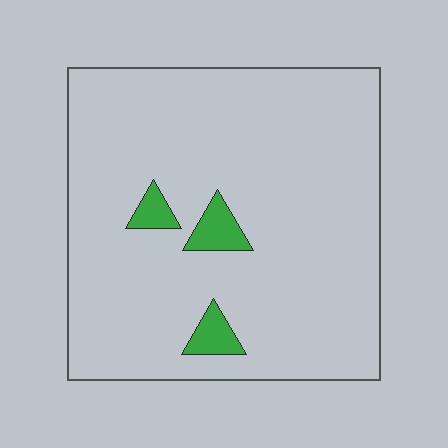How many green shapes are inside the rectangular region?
3.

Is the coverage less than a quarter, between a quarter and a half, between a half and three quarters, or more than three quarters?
Less than a quarter.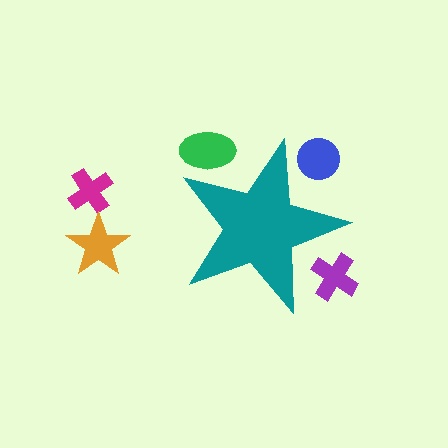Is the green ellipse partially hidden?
Yes, the green ellipse is partially hidden behind the teal star.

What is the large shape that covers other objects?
A teal star.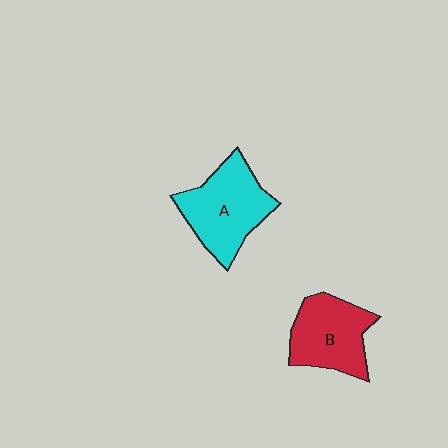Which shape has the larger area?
Shape A (cyan).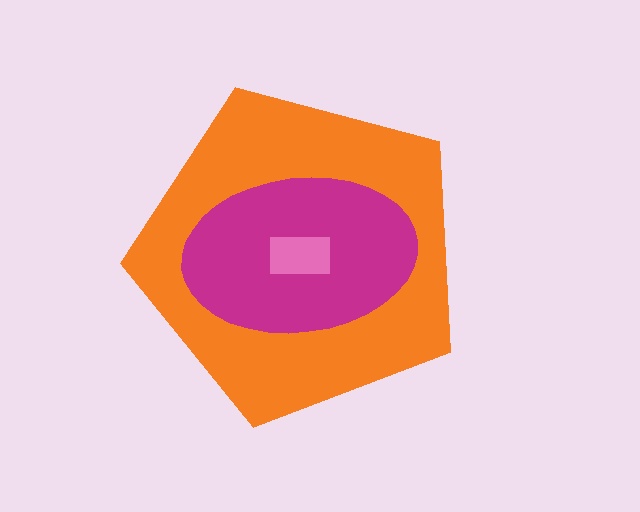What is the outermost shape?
The orange pentagon.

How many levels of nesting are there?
3.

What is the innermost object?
The pink rectangle.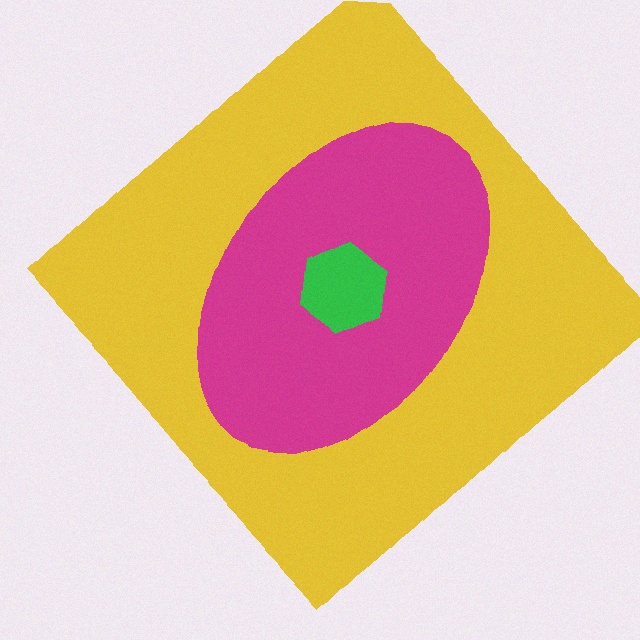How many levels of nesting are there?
3.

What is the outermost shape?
The yellow diamond.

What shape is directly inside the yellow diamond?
The magenta ellipse.